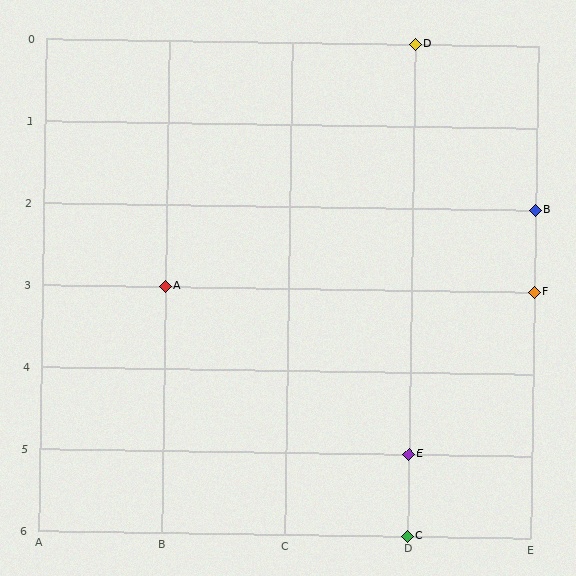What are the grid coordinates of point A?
Point A is at grid coordinates (B, 3).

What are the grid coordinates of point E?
Point E is at grid coordinates (D, 5).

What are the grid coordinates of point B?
Point B is at grid coordinates (E, 2).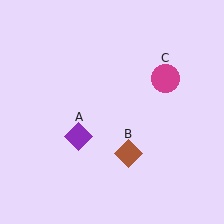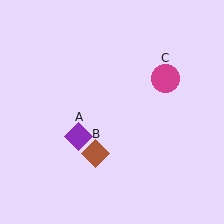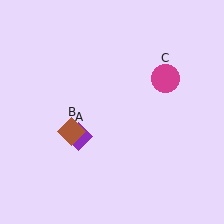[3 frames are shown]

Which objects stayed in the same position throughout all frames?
Purple diamond (object A) and magenta circle (object C) remained stationary.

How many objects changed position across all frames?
1 object changed position: brown diamond (object B).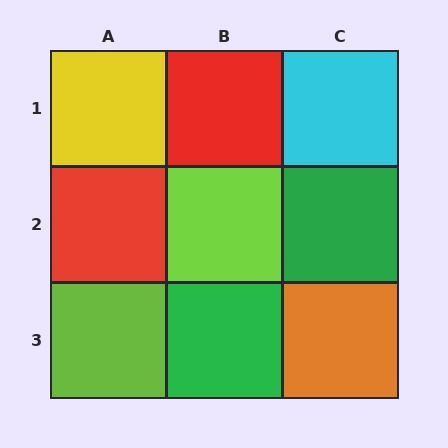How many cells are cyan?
1 cell is cyan.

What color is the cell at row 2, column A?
Red.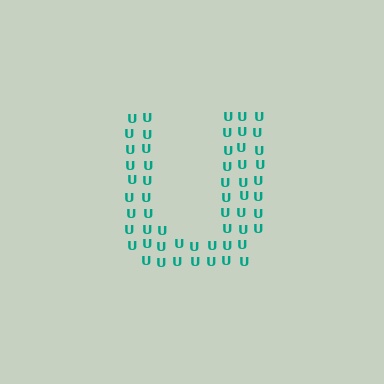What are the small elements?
The small elements are letter U's.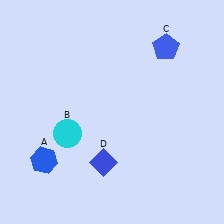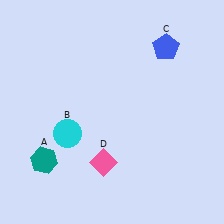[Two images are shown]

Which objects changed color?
A changed from blue to teal. D changed from blue to pink.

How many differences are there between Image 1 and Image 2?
There are 2 differences between the two images.